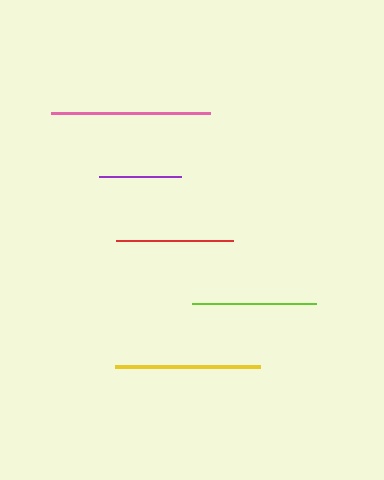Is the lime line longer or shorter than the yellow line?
The yellow line is longer than the lime line.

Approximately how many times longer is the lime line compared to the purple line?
The lime line is approximately 1.5 times the length of the purple line.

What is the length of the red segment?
The red segment is approximately 117 pixels long.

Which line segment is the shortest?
The purple line is the shortest at approximately 83 pixels.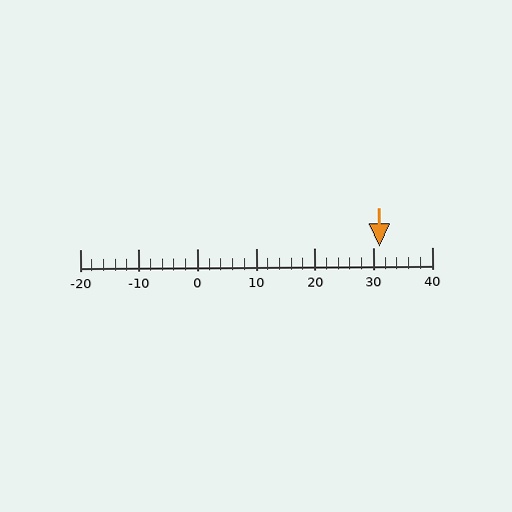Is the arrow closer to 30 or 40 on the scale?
The arrow is closer to 30.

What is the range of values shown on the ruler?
The ruler shows values from -20 to 40.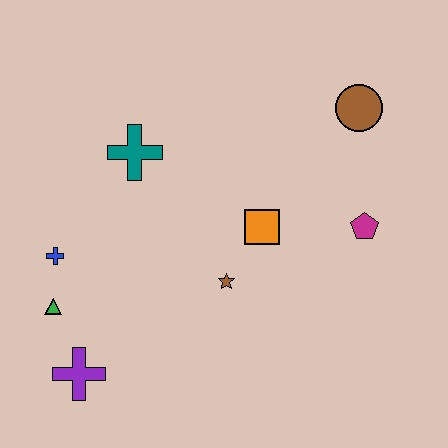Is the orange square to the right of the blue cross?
Yes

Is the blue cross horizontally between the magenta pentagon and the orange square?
No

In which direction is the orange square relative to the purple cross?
The orange square is to the right of the purple cross.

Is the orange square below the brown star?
No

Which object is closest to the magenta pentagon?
The orange square is closest to the magenta pentagon.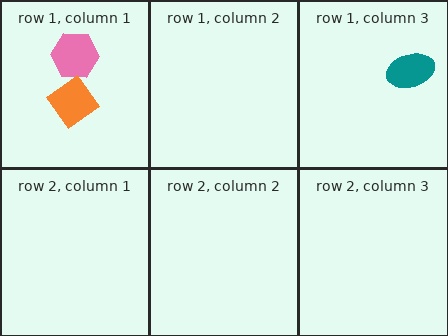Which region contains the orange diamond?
The row 1, column 1 region.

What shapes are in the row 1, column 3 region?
The teal ellipse.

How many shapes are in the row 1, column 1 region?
2.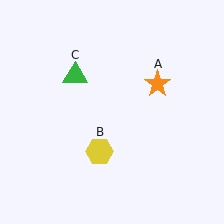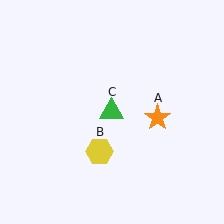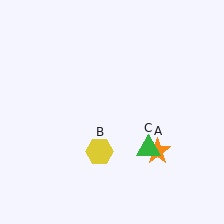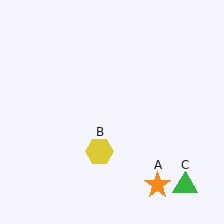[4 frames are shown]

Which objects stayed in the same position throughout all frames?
Yellow hexagon (object B) remained stationary.